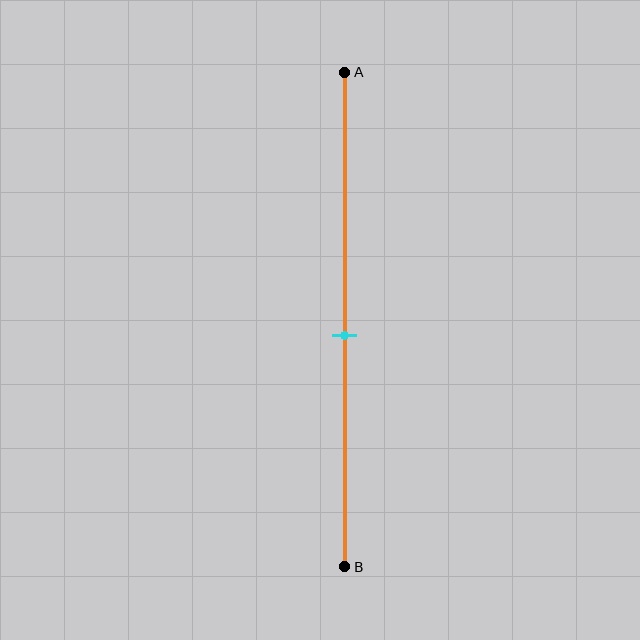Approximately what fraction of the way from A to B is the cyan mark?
The cyan mark is approximately 55% of the way from A to B.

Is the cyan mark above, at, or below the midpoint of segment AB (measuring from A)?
The cyan mark is below the midpoint of segment AB.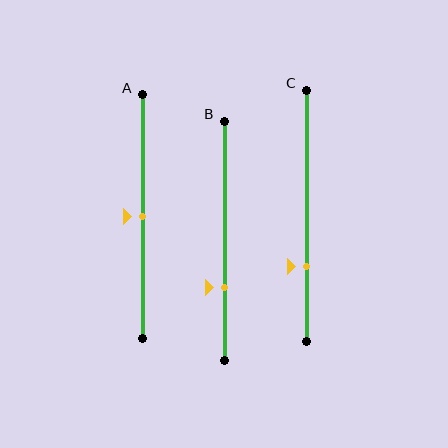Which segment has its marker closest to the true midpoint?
Segment A has its marker closest to the true midpoint.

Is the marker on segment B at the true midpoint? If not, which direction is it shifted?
No, the marker on segment B is shifted downward by about 19% of the segment length.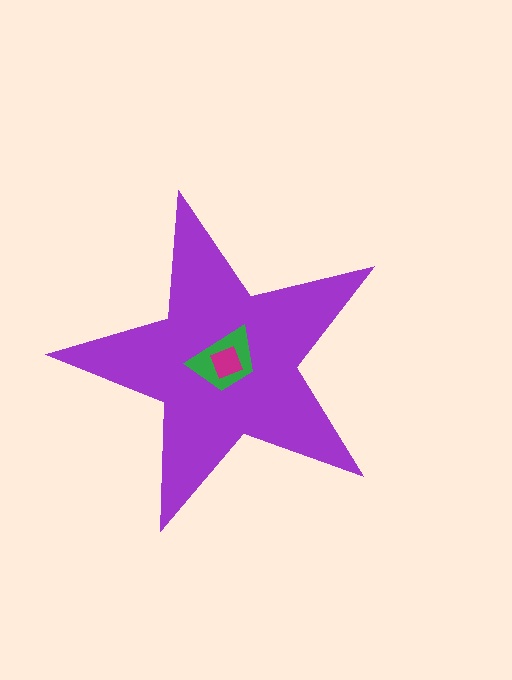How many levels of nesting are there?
3.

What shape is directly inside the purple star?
The green trapezoid.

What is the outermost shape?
The purple star.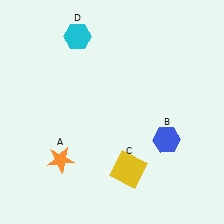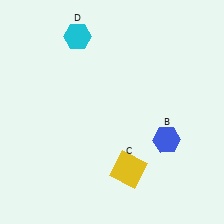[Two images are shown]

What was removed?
The orange star (A) was removed in Image 2.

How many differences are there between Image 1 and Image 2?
There is 1 difference between the two images.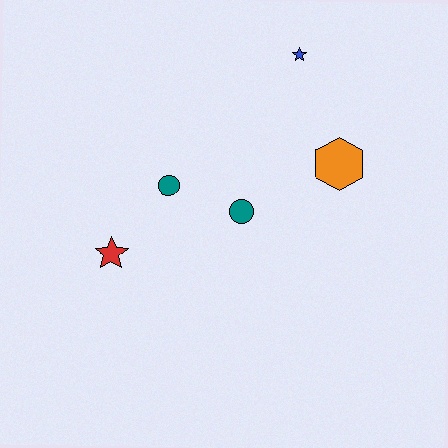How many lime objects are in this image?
There are no lime objects.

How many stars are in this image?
There are 2 stars.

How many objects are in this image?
There are 5 objects.